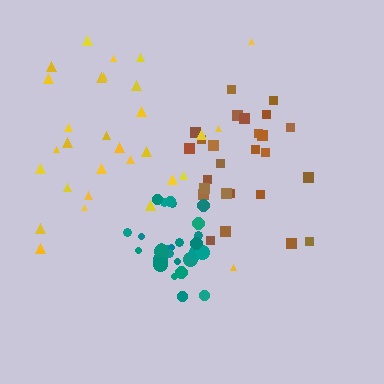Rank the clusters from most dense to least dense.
teal, brown, yellow.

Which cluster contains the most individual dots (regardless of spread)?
Yellow (30).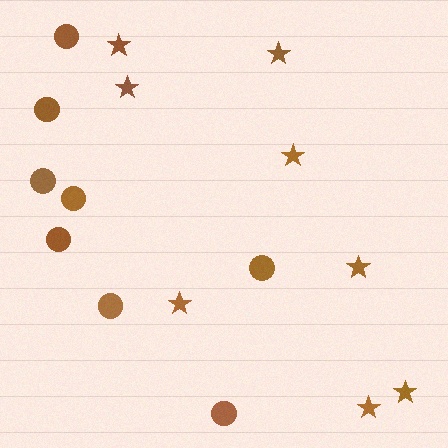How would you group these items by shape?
There are 2 groups: one group of stars (8) and one group of circles (8).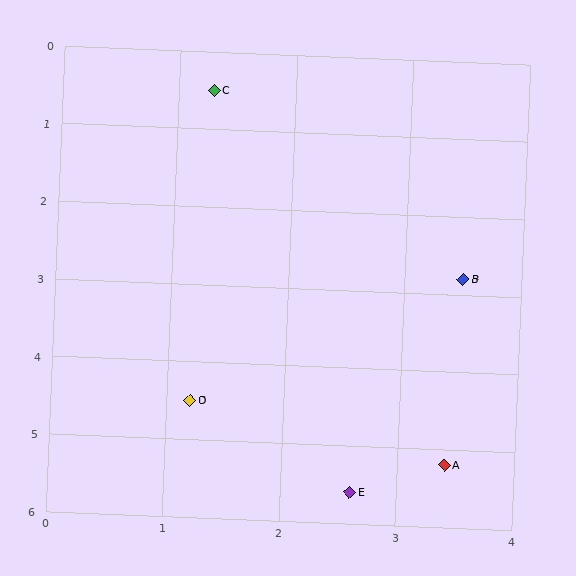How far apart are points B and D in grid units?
Points B and D are about 2.9 grid units apart.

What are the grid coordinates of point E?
Point E is at approximately (2.6, 5.6).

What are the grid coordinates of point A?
Point A is at approximately (3.4, 5.2).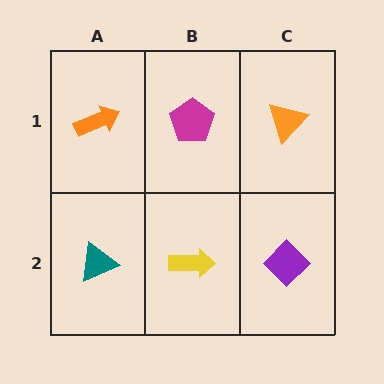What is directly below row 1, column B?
A yellow arrow.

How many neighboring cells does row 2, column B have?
3.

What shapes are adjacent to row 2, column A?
An orange arrow (row 1, column A), a yellow arrow (row 2, column B).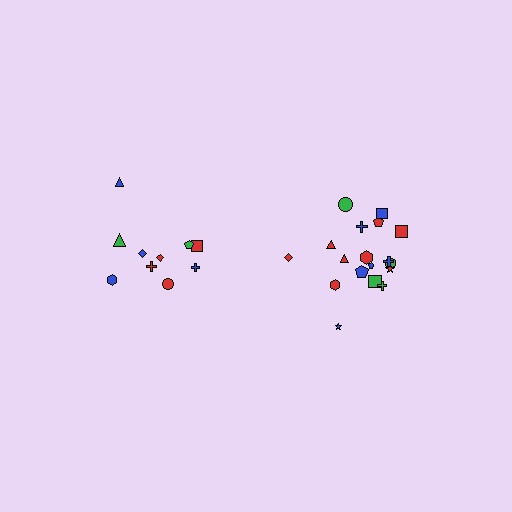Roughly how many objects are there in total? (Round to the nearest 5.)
Roughly 30 objects in total.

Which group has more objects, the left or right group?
The right group.